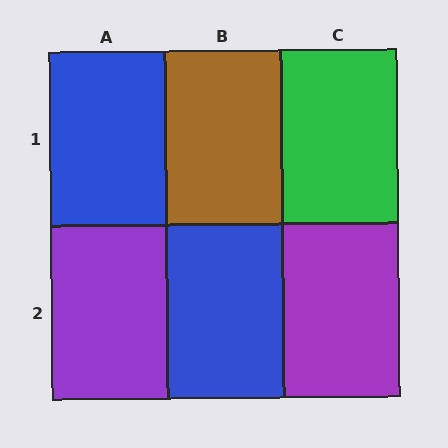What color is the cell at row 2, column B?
Blue.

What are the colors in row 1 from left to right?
Blue, brown, green.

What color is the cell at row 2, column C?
Purple.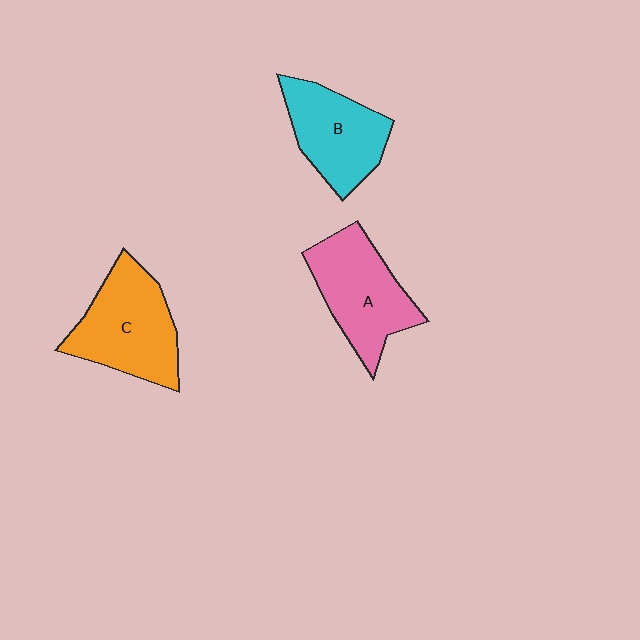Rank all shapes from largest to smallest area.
From largest to smallest: C (orange), A (pink), B (cyan).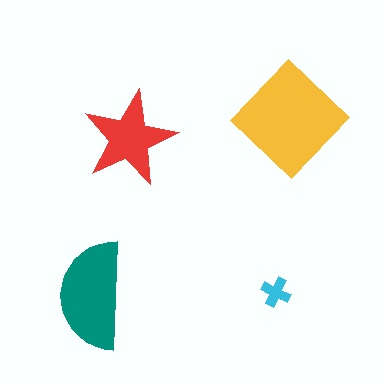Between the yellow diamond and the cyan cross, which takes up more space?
The yellow diamond.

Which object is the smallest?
The cyan cross.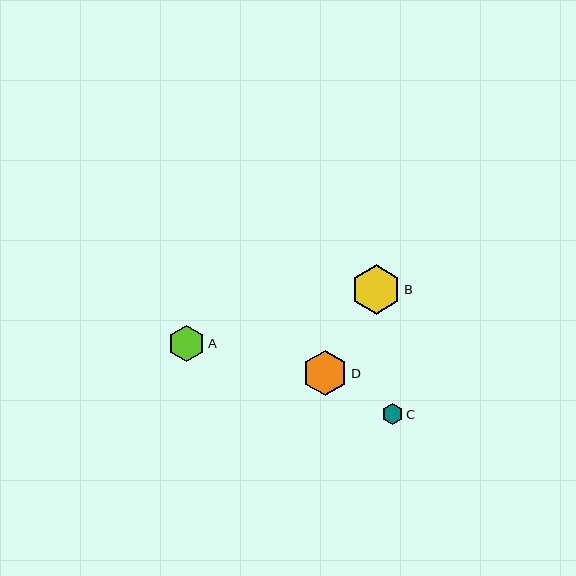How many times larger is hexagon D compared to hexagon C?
Hexagon D is approximately 2.1 times the size of hexagon C.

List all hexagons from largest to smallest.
From largest to smallest: B, D, A, C.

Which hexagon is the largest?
Hexagon B is the largest with a size of approximately 49 pixels.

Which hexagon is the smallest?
Hexagon C is the smallest with a size of approximately 21 pixels.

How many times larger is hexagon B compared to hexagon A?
Hexagon B is approximately 1.4 times the size of hexagon A.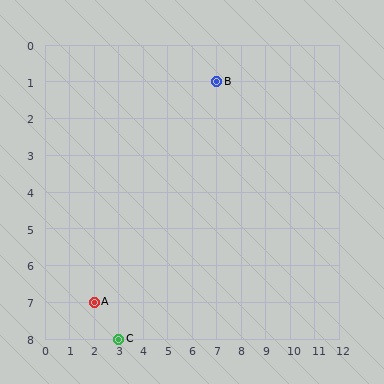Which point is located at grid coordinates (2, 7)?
Point A is at (2, 7).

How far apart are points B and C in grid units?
Points B and C are 4 columns and 7 rows apart (about 8.1 grid units diagonally).